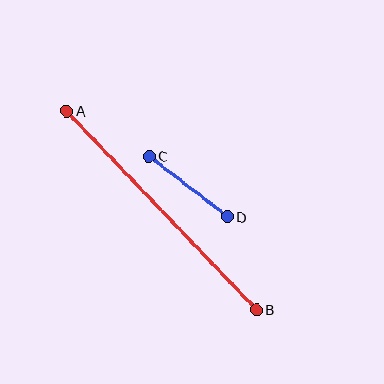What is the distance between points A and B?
The distance is approximately 275 pixels.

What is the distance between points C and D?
The distance is approximately 99 pixels.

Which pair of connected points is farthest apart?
Points A and B are farthest apart.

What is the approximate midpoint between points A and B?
The midpoint is at approximately (161, 210) pixels.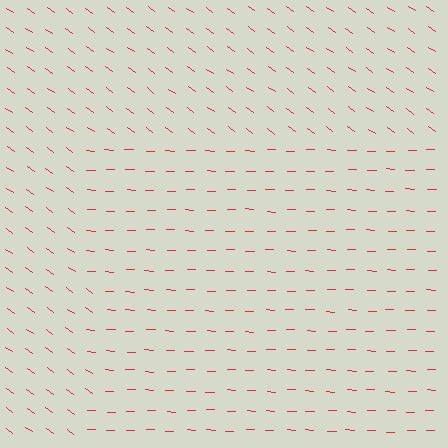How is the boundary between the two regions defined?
The boundary is defined purely by a change in line orientation (approximately 33 degrees difference). All lines are the same color and thickness.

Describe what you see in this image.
The image is filled with small red line segments. A rectangle region in the image has lines oriented differently from the surrounding lines, creating a visible texture boundary.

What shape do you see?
I see a rectangle.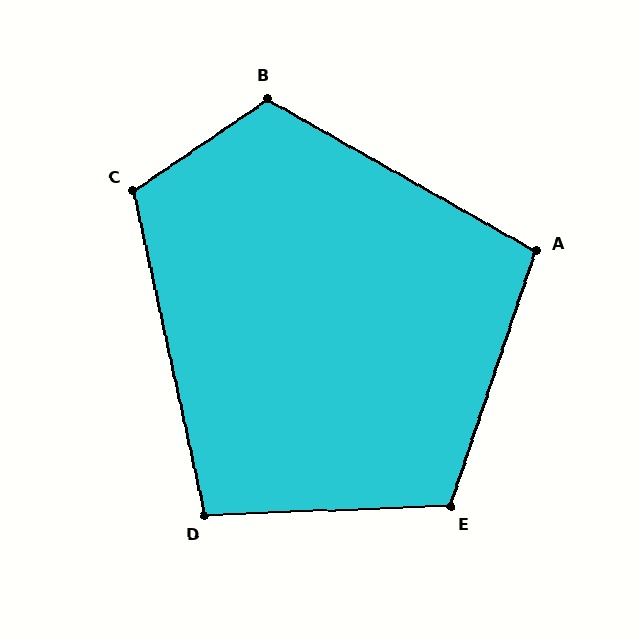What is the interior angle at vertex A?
Approximately 101 degrees (obtuse).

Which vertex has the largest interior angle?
B, at approximately 116 degrees.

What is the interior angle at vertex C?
Approximately 112 degrees (obtuse).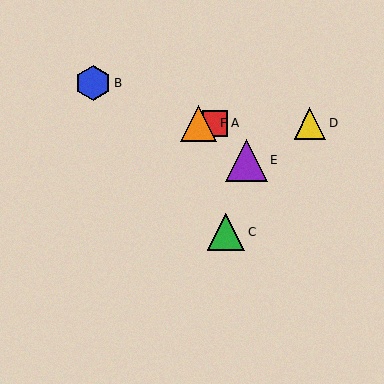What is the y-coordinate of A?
Object A is at y≈123.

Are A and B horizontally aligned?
No, A is at y≈123 and B is at y≈83.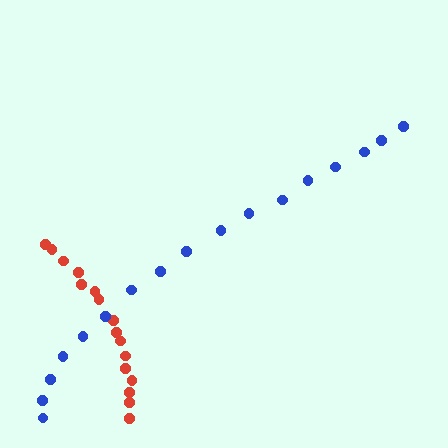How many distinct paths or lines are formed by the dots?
There are 2 distinct paths.